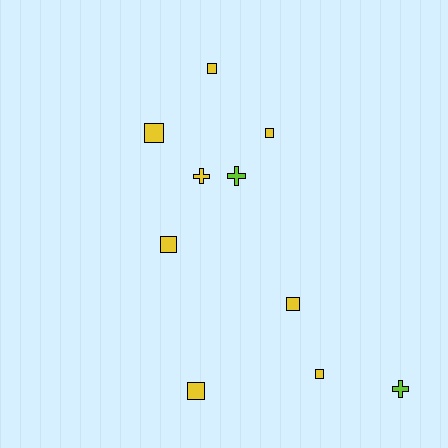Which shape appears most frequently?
Square, with 7 objects.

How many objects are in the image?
There are 10 objects.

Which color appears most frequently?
Yellow, with 8 objects.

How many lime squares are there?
There are no lime squares.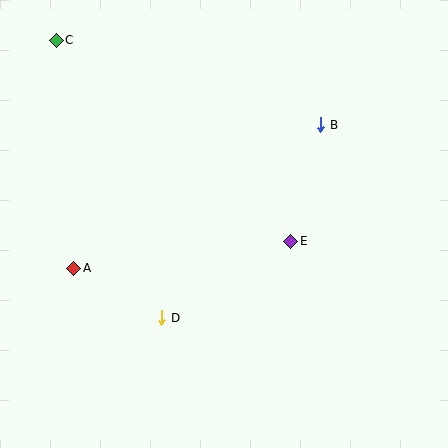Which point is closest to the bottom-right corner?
Point E is closest to the bottom-right corner.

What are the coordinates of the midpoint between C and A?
The midpoint between C and A is at (65, 154).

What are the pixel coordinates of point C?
Point C is at (56, 40).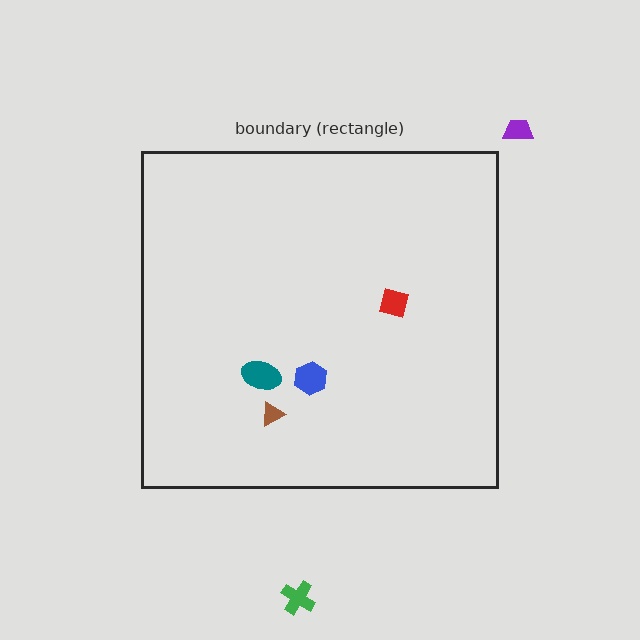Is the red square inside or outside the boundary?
Inside.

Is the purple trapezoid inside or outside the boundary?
Outside.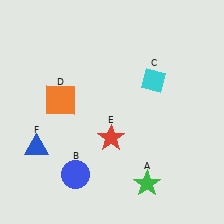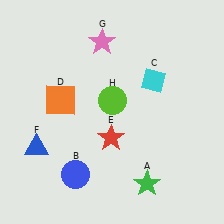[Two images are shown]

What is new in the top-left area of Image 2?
A pink star (G) was added in the top-left area of Image 2.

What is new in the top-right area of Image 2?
A lime circle (H) was added in the top-right area of Image 2.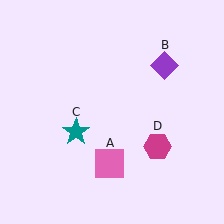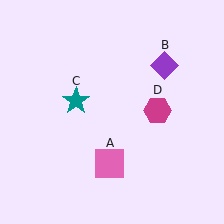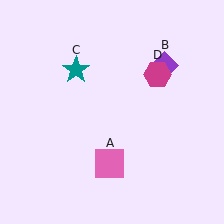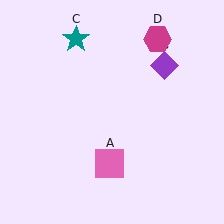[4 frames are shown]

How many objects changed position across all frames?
2 objects changed position: teal star (object C), magenta hexagon (object D).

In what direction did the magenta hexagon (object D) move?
The magenta hexagon (object D) moved up.